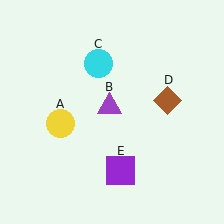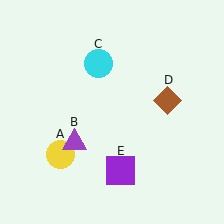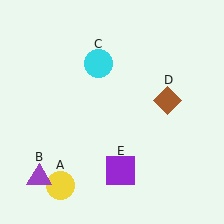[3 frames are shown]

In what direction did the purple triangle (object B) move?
The purple triangle (object B) moved down and to the left.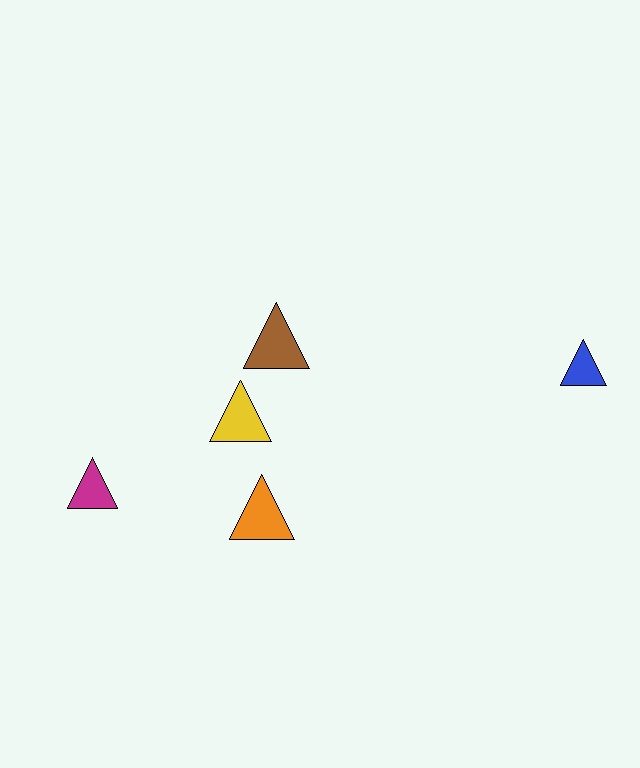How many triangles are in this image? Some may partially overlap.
There are 5 triangles.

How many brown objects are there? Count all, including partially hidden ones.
There is 1 brown object.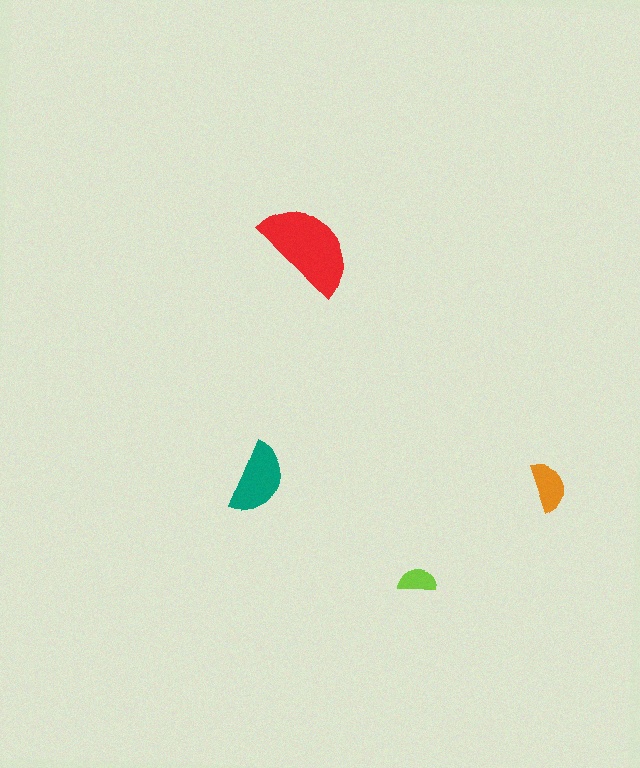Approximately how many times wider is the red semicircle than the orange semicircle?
About 2 times wider.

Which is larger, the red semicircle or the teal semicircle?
The red one.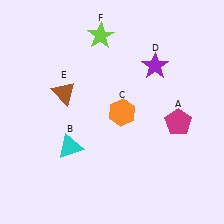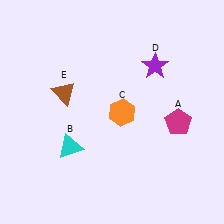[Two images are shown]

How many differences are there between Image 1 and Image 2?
There is 1 difference between the two images.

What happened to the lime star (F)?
The lime star (F) was removed in Image 2. It was in the top-left area of Image 1.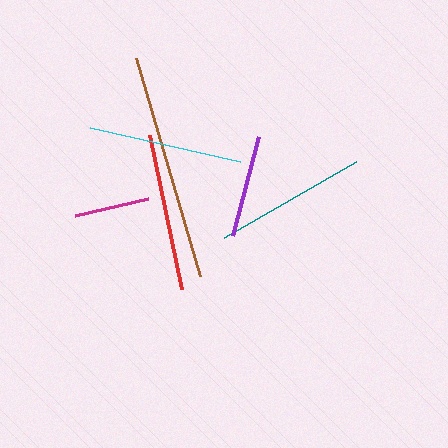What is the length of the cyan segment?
The cyan segment is approximately 154 pixels long.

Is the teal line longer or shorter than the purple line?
The teal line is longer than the purple line.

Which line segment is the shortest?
The magenta line is the shortest at approximately 75 pixels.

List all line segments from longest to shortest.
From longest to shortest: brown, red, cyan, teal, purple, magenta.